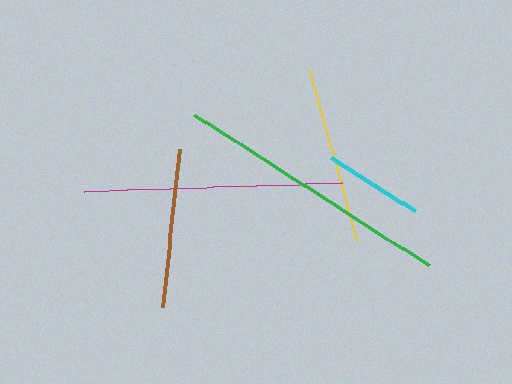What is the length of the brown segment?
The brown segment is approximately 159 pixels long.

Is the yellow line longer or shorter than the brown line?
The yellow line is longer than the brown line.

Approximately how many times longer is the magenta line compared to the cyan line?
The magenta line is approximately 2.6 times the length of the cyan line.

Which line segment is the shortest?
The cyan line is the shortest at approximately 99 pixels.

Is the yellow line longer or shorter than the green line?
The green line is longer than the yellow line.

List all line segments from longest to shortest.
From longest to shortest: green, magenta, yellow, brown, cyan.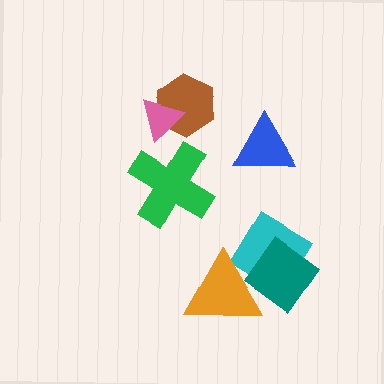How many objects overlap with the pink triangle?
1 object overlaps with the pink triangle.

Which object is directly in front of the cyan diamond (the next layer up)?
The teal diamond is directly in front of the cyan diamond.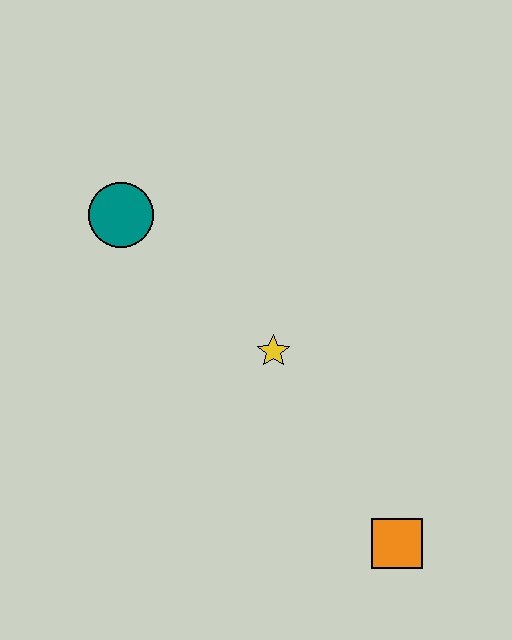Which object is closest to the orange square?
The yellow star is closest to the orange square.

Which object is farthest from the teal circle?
The orange square is farthest from the teal circle.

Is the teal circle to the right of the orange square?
No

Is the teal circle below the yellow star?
No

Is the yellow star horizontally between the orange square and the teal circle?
Yes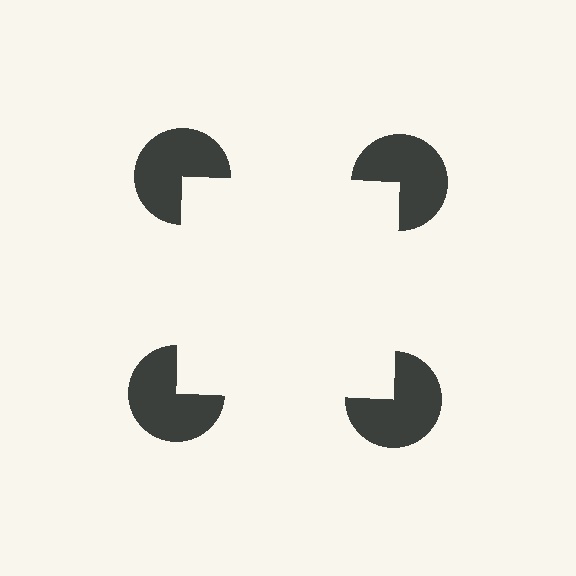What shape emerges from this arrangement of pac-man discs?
An illusory square — its edges are inferred from the aligned wedge cuts in the pac-man discs, not physically drawn.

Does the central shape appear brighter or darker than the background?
It typically appears slightly brighter than the background, even though no actual brightness change is drawn.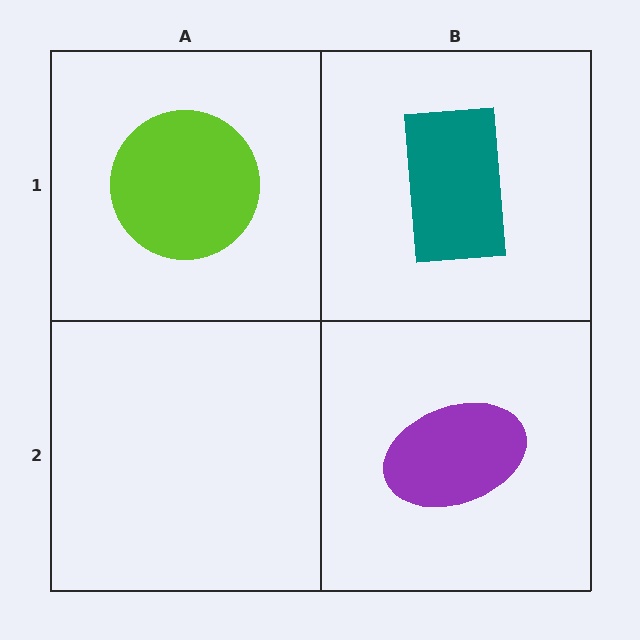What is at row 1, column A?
A lime circle.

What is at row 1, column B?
A teal rectangle.